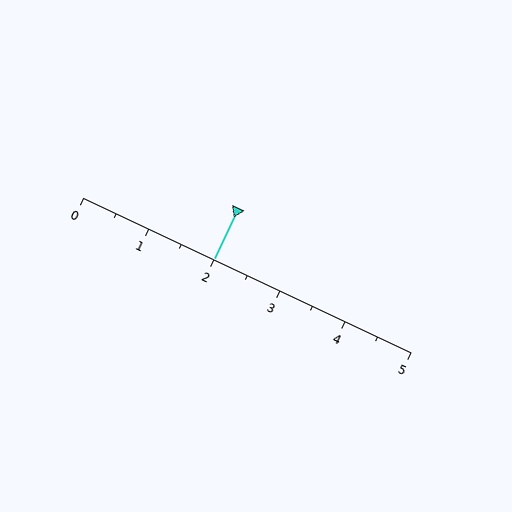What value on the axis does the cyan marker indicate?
The marker indicates approximately 2.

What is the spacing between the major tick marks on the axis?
The major ticks are spaced 1 apart.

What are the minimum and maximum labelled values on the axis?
The axis runs from 0 to 5.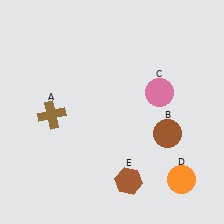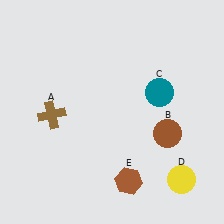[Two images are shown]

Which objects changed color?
C changed from pink to teal. D changed from orange to yellow.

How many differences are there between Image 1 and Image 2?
There are 2 differences between the two images.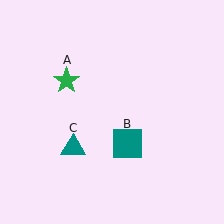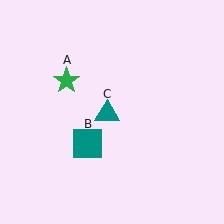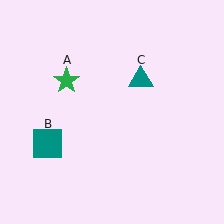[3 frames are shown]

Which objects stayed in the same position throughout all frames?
Green star (object A) remained stationary.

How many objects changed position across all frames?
2 objects changed position: teal square (object B), teal triangle (object C).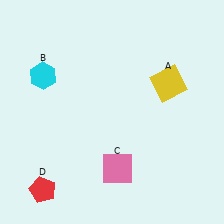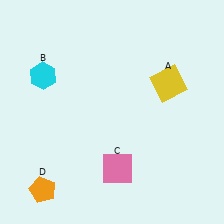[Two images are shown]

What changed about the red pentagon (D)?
In Image 1, D is red. In Image 2, it changed to orange.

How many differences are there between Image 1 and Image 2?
There is 1 difference between the two images.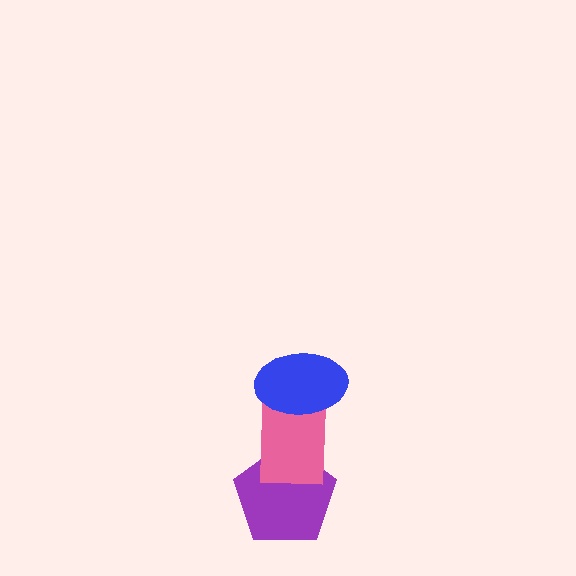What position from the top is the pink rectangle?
The pink rectangle is 2nd from the top.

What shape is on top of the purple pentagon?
The pink rectangle is on top of the purple pentagon.